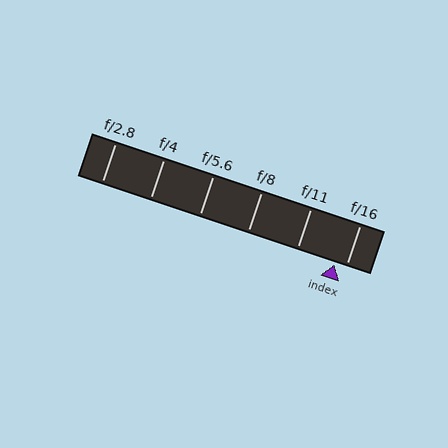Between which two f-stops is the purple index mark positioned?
The index mark is between f/11 and f/16.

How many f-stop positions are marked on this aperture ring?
There are 6 f-stop positions marked.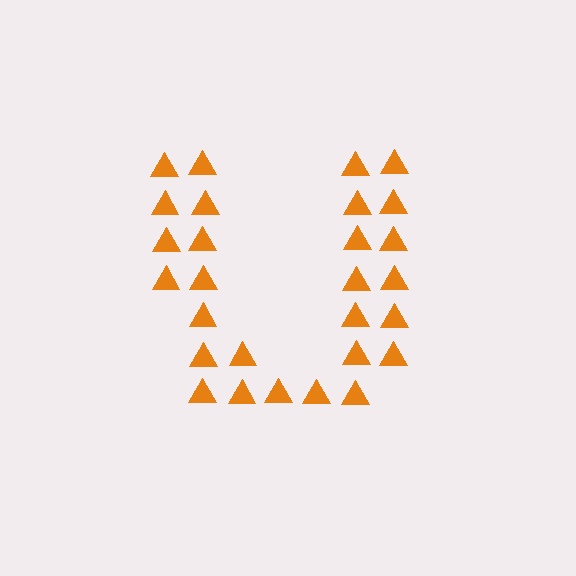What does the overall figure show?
The overall figure shows the letter U.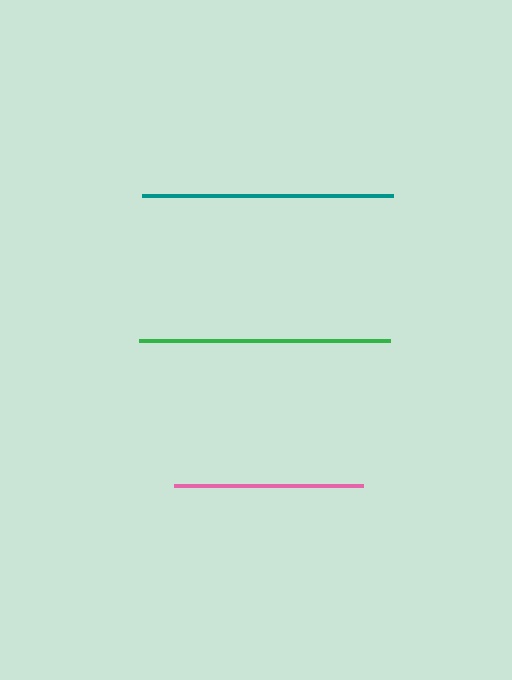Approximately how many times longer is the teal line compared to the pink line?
The teal line is approximately 1.3 times the length of the pink line.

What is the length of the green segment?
The green segment is approximately 251 pixels long.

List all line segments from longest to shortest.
From longest to shortest: teal, green, pink.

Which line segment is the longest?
The teal line is the longest at approximately 251 pixels.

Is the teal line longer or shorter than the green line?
The teal line is longer than the green line.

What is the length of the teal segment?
The teal segment is approximately 251 pixels long.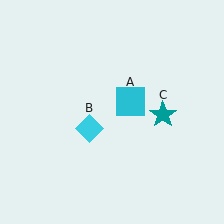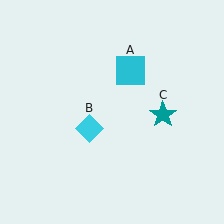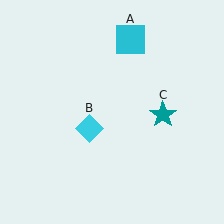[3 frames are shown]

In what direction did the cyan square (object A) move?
The cyan square (object A) moved up.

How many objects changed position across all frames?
1 object changed position: cyan square (object A).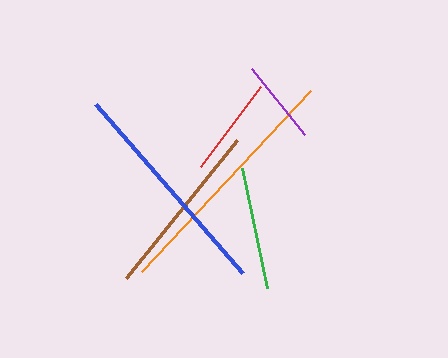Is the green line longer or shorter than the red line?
The green line is longer than the red line.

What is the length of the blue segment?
The blue segment is approximately 225 pixels long.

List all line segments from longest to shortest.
From longest to shortest: orange, blue, brown, green, red, purple.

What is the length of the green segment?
The green segment is approximately 123 pixels long.